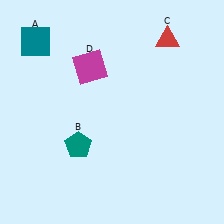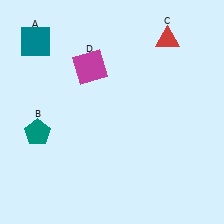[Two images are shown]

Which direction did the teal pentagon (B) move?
The teal pentagon (B) moved left.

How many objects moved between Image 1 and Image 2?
1 object moved between the two images.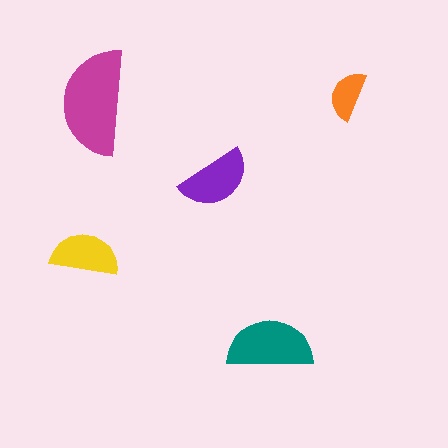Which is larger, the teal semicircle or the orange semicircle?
The teal one.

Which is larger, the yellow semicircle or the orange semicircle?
The yellow one.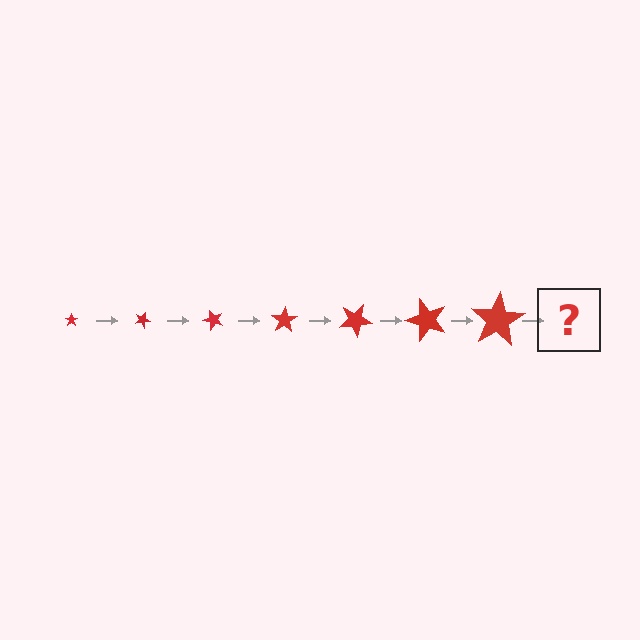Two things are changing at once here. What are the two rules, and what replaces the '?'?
The two rules are that the star grows larger each step and it rotates 25 degrees each step. The '?' should be a star, larger than the previous one and rotated 175 degrees from the start.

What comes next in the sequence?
The next element should be a star, larger than the previous one and rotated 175 degrees from the start.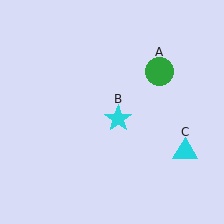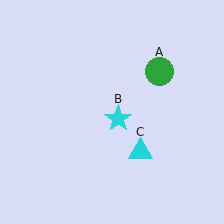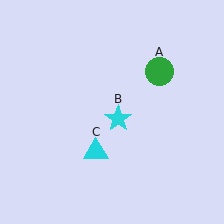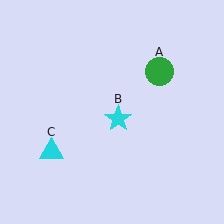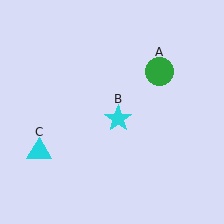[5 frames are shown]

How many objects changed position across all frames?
1 object changed position: cyan triangle (object C).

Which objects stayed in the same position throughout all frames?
Green circle (object A) and cyan star (object B) remained stationary.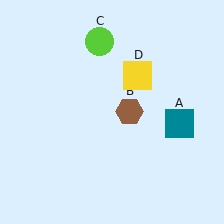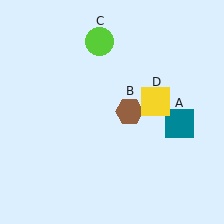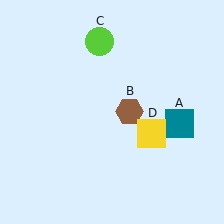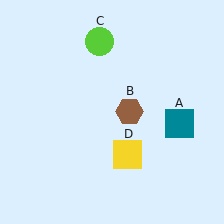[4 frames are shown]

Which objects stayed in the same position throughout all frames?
Teal square (object A) and brown hexagon (object B) and lime circle (object C) remained stationary.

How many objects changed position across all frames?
1 object changed position: yellow square (object D).